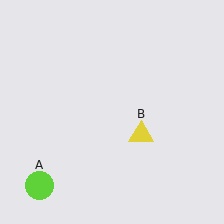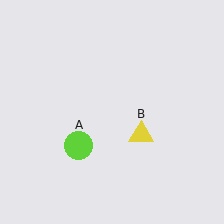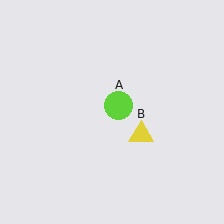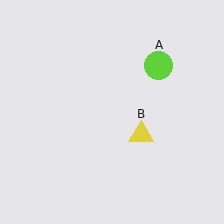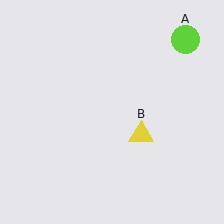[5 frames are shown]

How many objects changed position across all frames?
1 object changed position: lime circle (object A).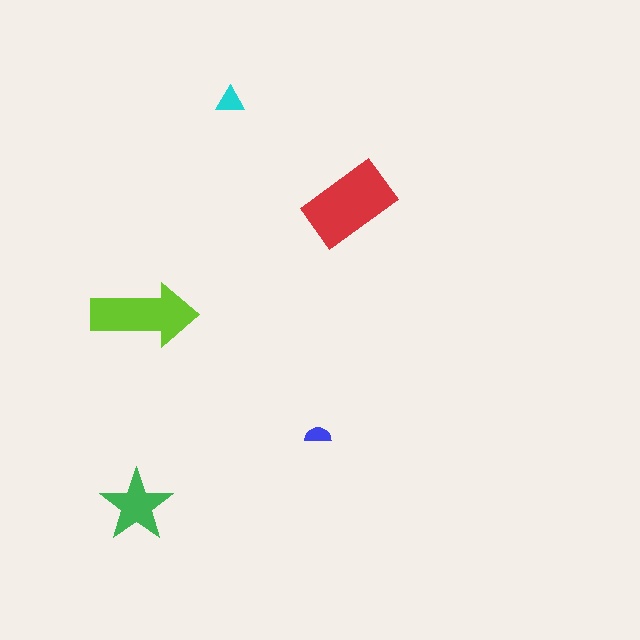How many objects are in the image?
There are 5 objects in the image.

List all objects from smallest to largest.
The blue semicircle, the cyan triangle, the green star, the lime arrow, the red rectangle.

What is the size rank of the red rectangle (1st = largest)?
1st.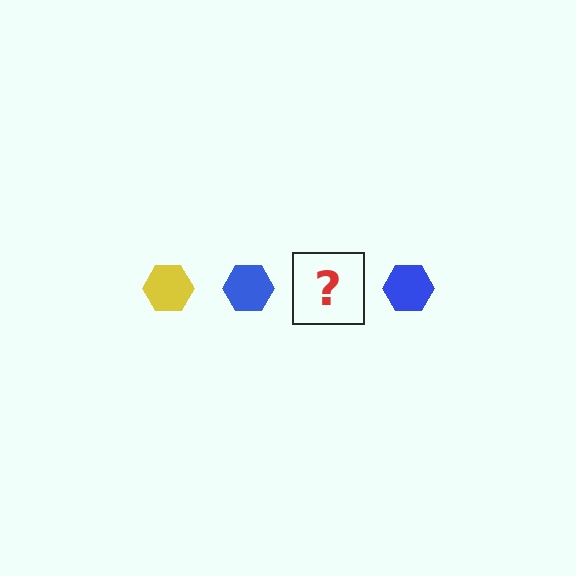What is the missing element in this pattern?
The missing element is a yellow hexagon.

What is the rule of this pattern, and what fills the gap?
The rule is that the pattern cycles through yellow, blue hexagons. The gap should be filled with a yellow hexagon.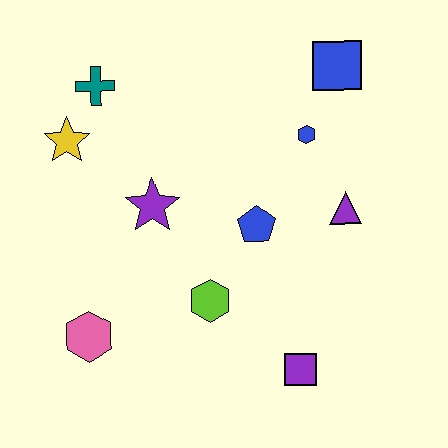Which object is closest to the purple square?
The lime hexagon is closest to the purple square.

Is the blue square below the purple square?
No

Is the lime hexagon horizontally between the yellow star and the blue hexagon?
Yes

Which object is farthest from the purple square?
The teal cross is farthest from the purple square.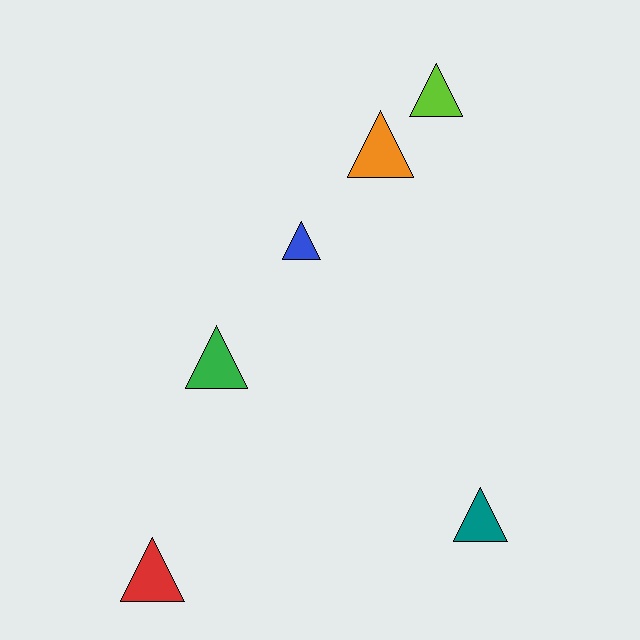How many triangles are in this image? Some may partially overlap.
There are 6 triangles.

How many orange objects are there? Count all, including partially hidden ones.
There is 1 orange object.